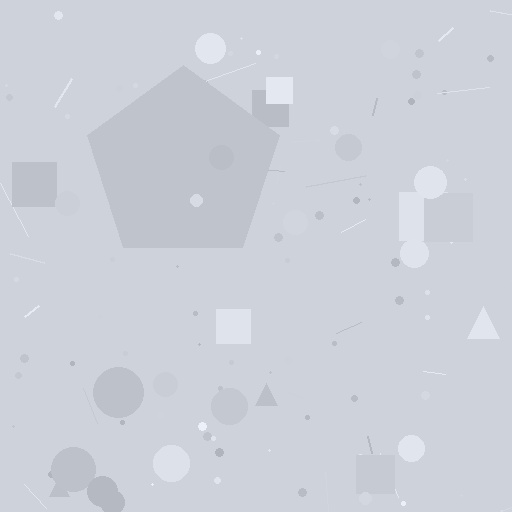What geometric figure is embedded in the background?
A pentagon is embedded in the background.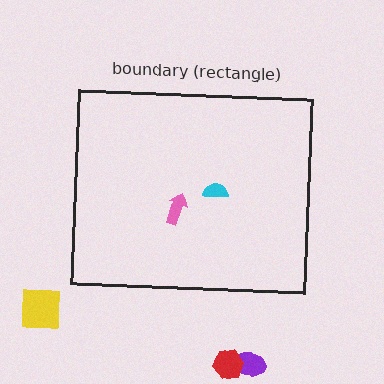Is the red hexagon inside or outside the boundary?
Outside.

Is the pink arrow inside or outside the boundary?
Inside.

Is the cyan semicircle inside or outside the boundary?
Inside.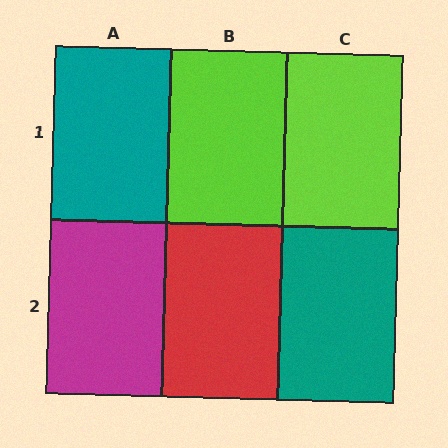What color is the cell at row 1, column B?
Lime.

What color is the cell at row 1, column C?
Lime.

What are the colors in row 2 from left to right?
Magenta, red, teal.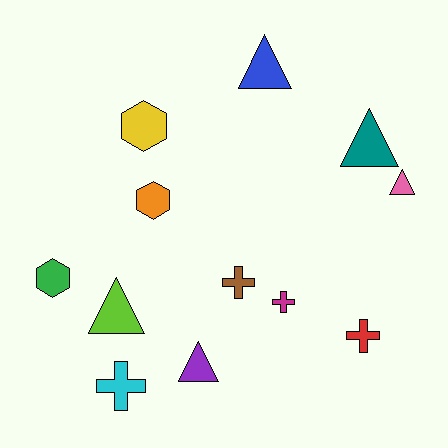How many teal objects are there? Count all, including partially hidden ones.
There is 1 teal object.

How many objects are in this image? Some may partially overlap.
There are 12 objects.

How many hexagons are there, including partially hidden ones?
There are 3 hexagons.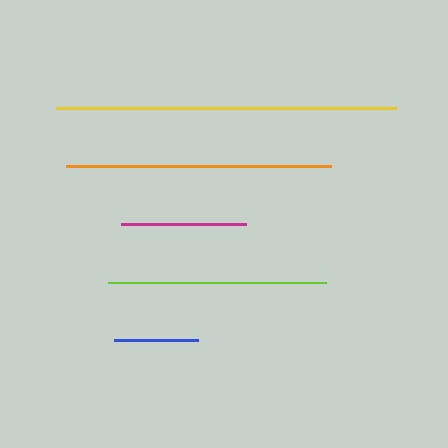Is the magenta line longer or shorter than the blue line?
The magenta line is longer than the blue line.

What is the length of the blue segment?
The blue segment is approximately 84 pixels long.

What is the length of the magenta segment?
The magenta segment is approximately 125 pixels long.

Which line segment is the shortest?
The blue line is the shortest at approximately 84 pixels.